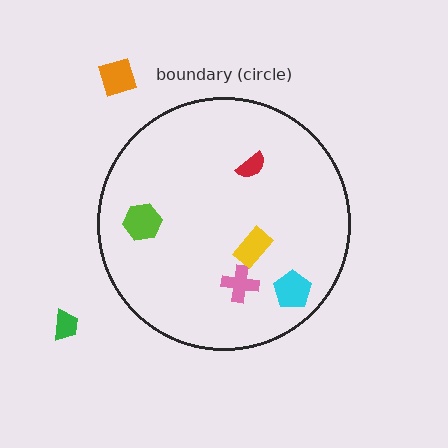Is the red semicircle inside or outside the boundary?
Inside.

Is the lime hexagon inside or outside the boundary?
Inside.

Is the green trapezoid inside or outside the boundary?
Outside.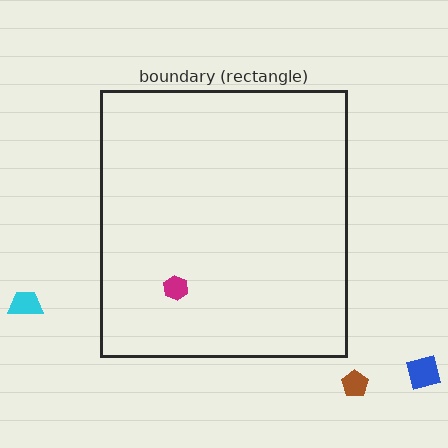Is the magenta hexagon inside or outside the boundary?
Inside.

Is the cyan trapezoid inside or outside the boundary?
Outside.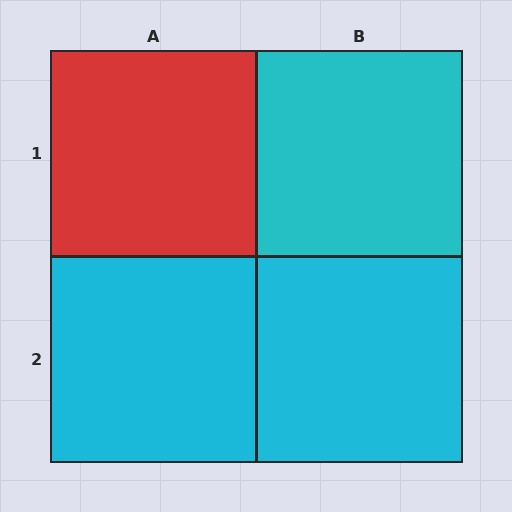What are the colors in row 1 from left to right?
Red, cyan.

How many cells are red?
1 cell is red.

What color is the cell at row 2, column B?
Cyan.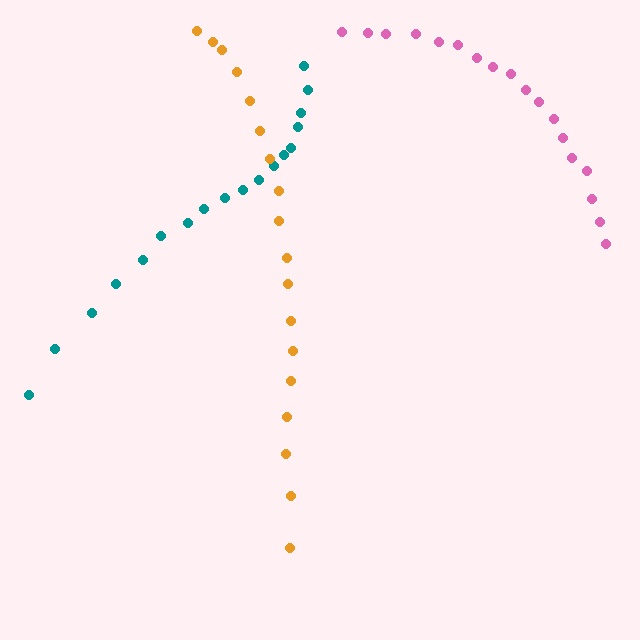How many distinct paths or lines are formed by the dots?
There are 3 distinct paths.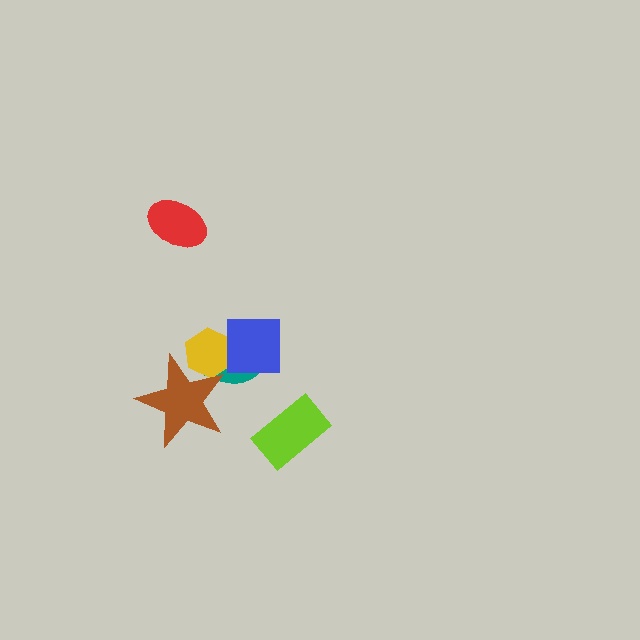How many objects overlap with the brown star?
2 objects overlap with the brown star.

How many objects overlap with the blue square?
2 objects overlap with the blue square.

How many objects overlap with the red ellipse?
0 objects overlap with the red ellipse.